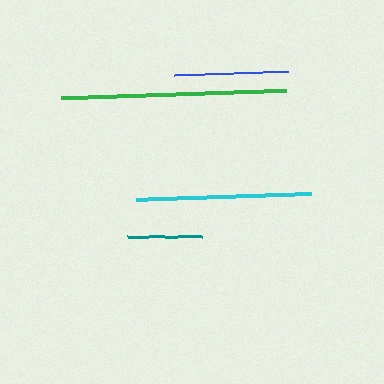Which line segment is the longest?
The green line is the longest at approximately 225 pixels.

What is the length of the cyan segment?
The cyan segment is approximately 175 pixels long.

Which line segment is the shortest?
The teal line is the shortest at approximately 74 pixels.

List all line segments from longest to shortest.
From longest to shortest: green, cyan, blue, teal.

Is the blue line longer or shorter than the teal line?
The blue line is longer than the teal line.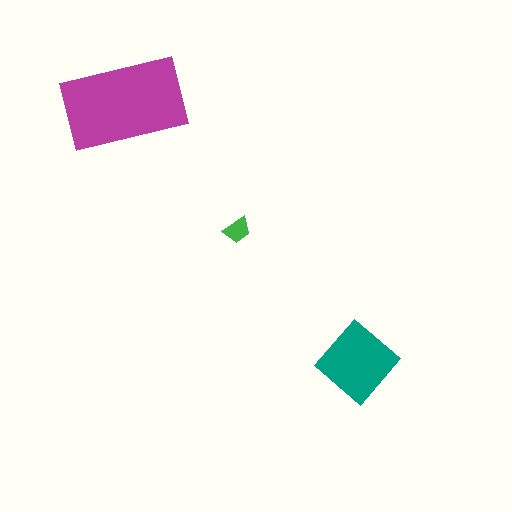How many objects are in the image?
There are 3 objects in the image.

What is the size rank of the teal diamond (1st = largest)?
2nd.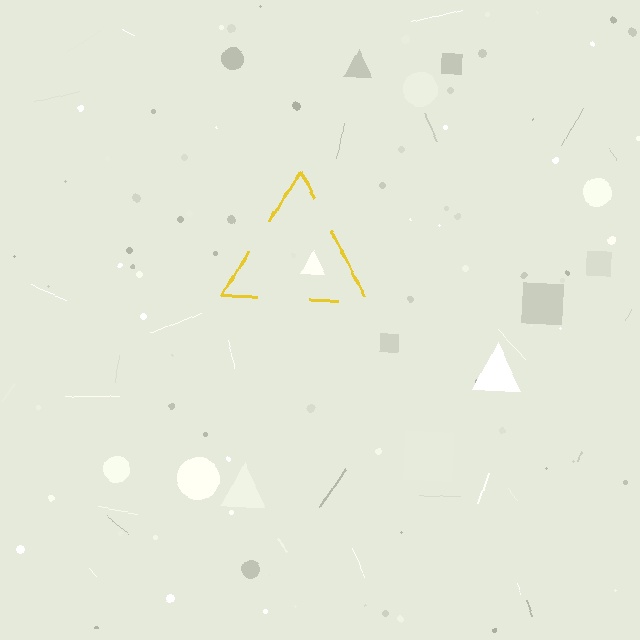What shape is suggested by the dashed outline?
The dashed outline suggests a triangle.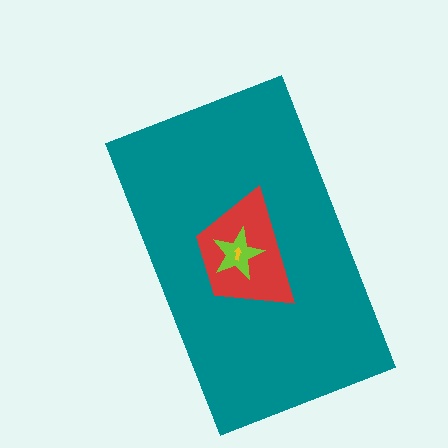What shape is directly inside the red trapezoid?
The lime star.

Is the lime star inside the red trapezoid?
Yes.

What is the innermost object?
The yellow arrow.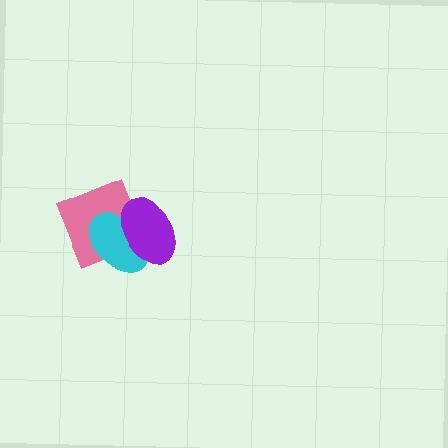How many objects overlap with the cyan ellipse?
2 objects overlap with the cyan ellipse.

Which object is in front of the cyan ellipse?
The purple ellipse is in front of the cyan ellipse.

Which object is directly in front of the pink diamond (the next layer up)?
The cyan ellipse is directly in front of the pink diamond.